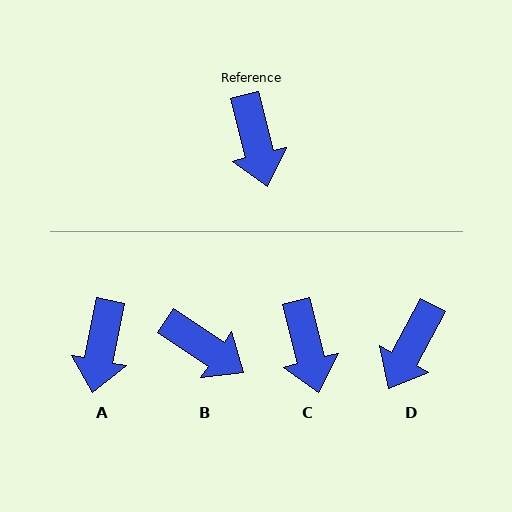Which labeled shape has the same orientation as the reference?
C.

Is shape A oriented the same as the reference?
No, it is off by about 25 degrees.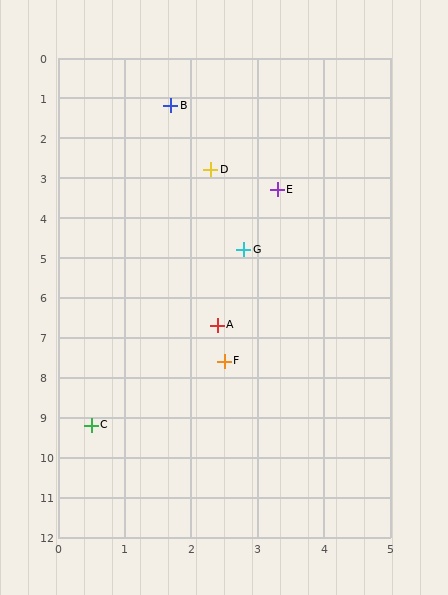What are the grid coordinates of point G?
Point G is at approximately (2.8, 4.8).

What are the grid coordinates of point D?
Point D is at approximately (2.3, 2.8).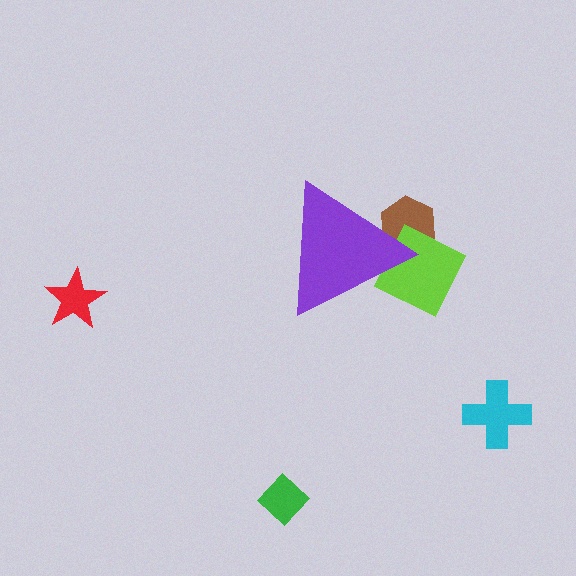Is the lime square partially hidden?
Yes, the lime square is partially hidden behind the purple triangle.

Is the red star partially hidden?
No, the red star is fully visible.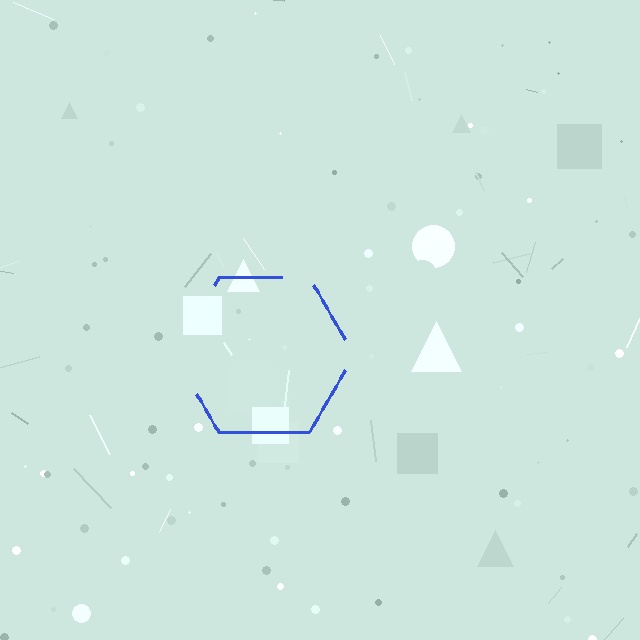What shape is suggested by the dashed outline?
The dashed outline suggests a hexagon.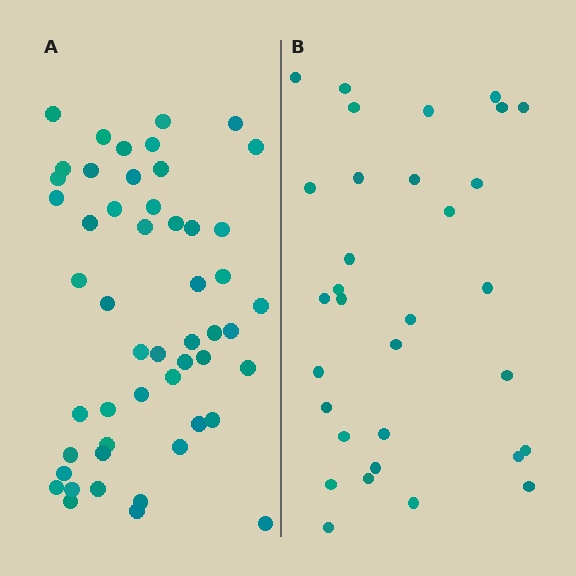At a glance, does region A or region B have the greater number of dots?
Region A (the left region) has more dots.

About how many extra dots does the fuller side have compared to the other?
Region A has approximately 20 more dots than region B.